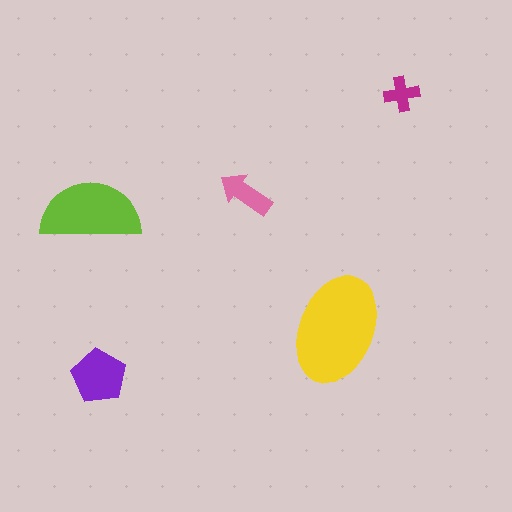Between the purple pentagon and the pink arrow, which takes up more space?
The purple pentagon.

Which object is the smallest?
The magenta cross.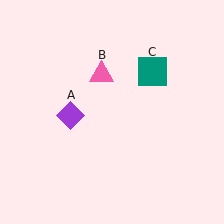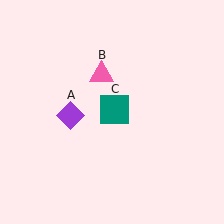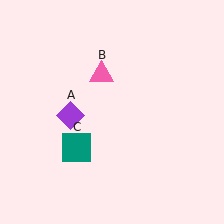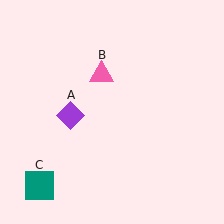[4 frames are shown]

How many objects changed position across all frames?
1 object changed position: teal square (object C).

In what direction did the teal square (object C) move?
The teal square (object C) moved down and to the left.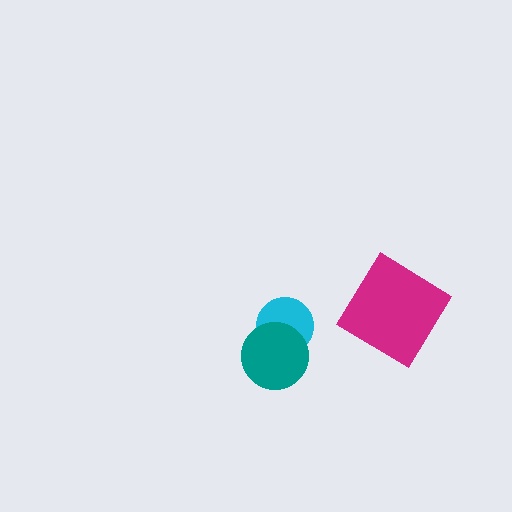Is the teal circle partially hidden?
No, no other shape covers it.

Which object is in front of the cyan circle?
The teal circle is in front of the cyan circle.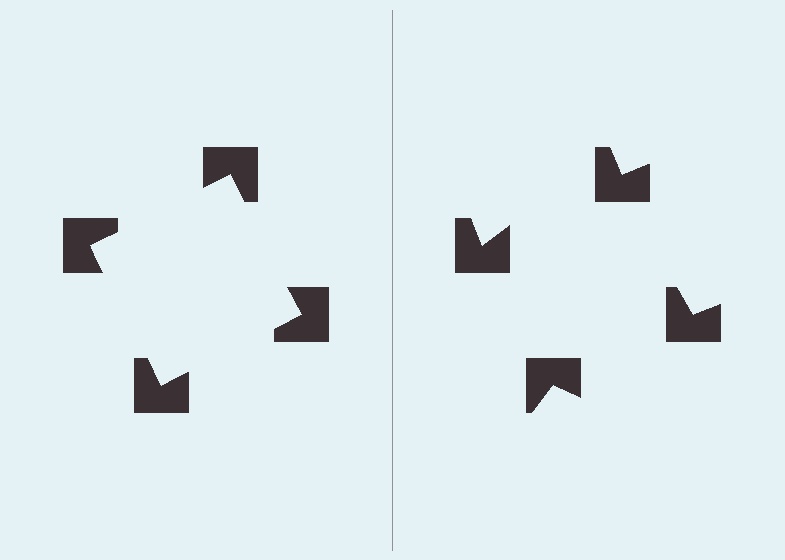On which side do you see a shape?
An illusory square appears on the left side. On the right side the wedge cuts are rotated, so no coherent shape forms.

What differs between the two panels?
The notched squares are positioned identically on both sides; only the wedge orientations differ. On the left they align to a square; on the right they are misaligned.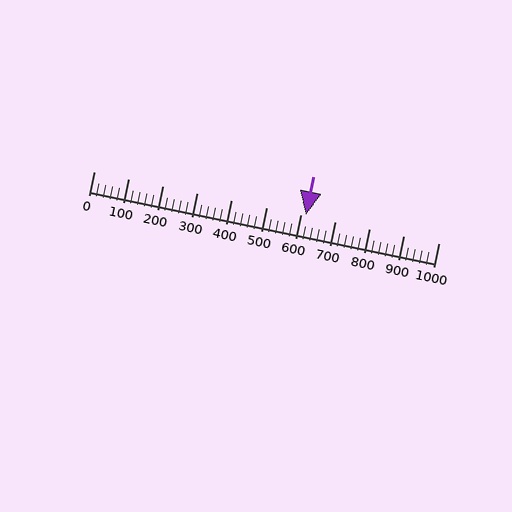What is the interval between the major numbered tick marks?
The major tick marks are spaced 100 units apart.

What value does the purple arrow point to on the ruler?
The purple arrow points to approximately 616.